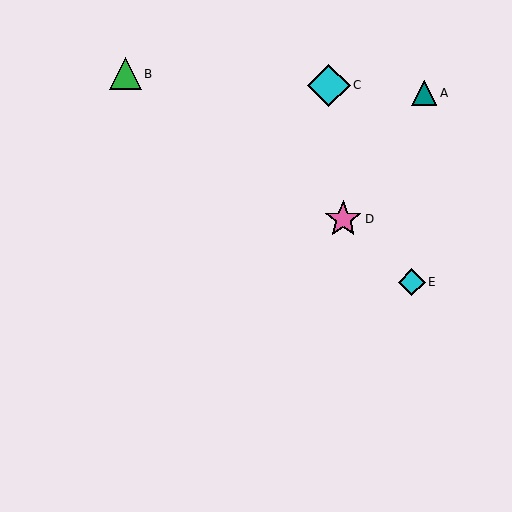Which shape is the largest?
The cyan diamond (labeled C) is the largest.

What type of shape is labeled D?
Shape D is a pink star.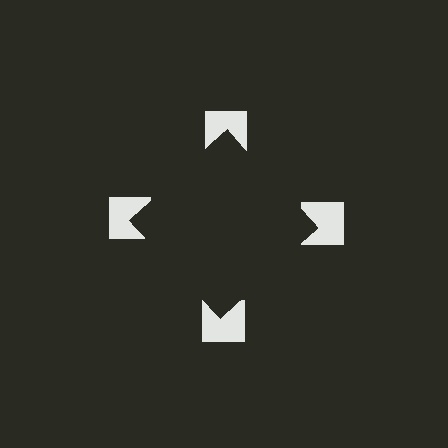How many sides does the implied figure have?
4 sides.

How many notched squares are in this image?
There are 4 — one at each vertex of the illusory square.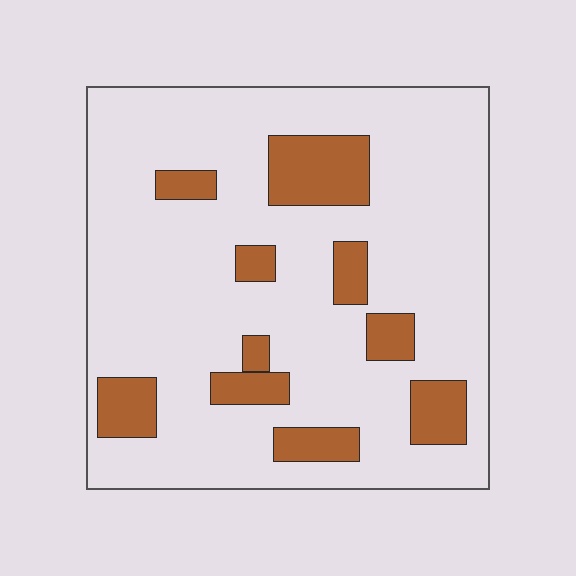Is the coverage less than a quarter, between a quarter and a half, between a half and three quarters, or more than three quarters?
Less than a quarter.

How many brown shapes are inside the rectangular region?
10.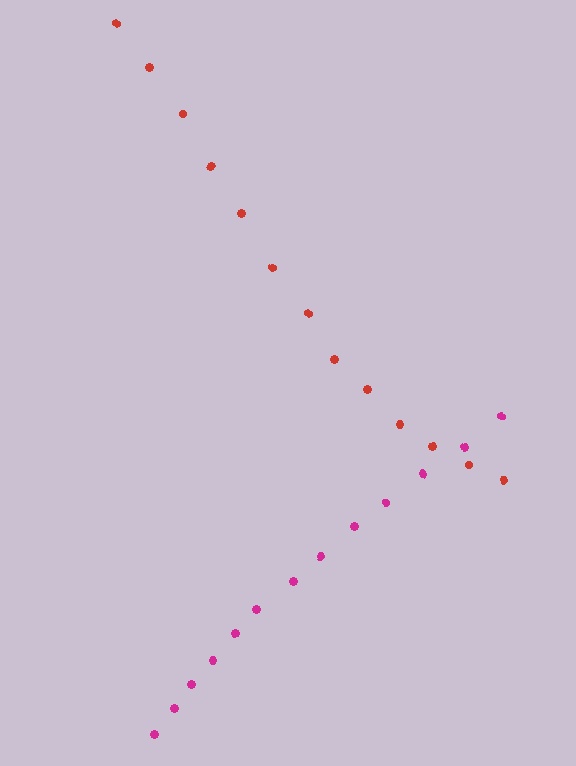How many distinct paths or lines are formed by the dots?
There are 2 distinct paths.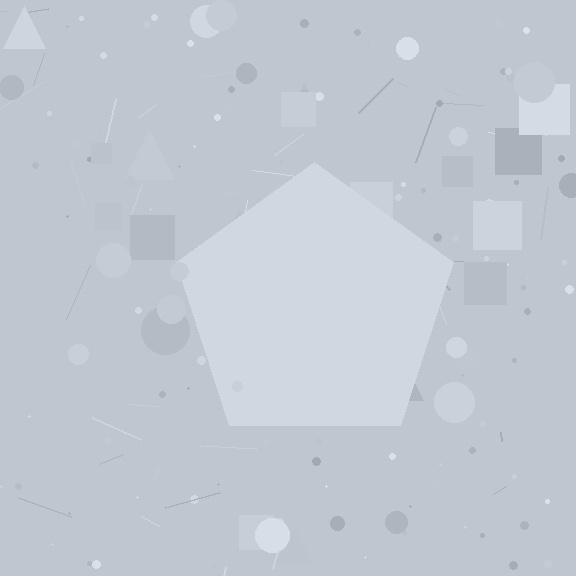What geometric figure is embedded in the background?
A pentagon is embedded in the background.